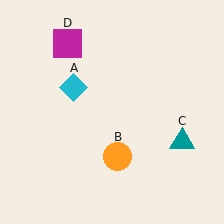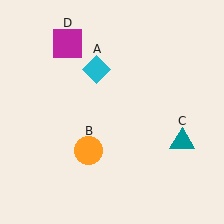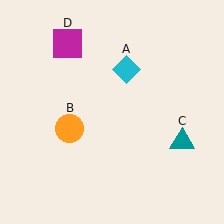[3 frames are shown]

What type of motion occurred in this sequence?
The cyan diamond (object A), orange circle (object B) rotated clockwise around the center of the scene.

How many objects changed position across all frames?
2 objects changed position: cyan diamond (object A), orange circle (object B).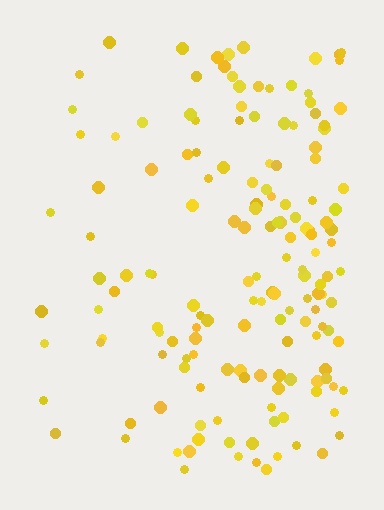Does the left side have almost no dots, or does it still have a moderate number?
Still a moderate number, just noticeably fewer than the right.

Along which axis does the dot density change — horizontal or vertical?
Horizontal.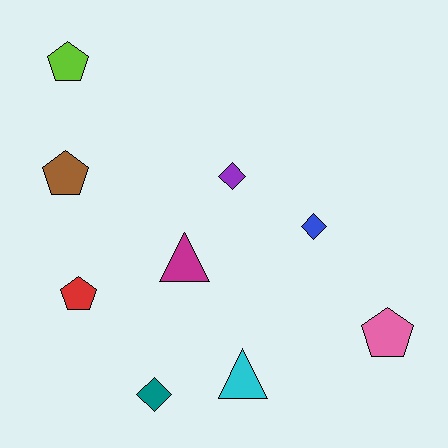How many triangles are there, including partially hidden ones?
There are 2 triangles.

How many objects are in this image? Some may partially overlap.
There are 9 objects.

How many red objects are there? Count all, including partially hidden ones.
There is 1 red object.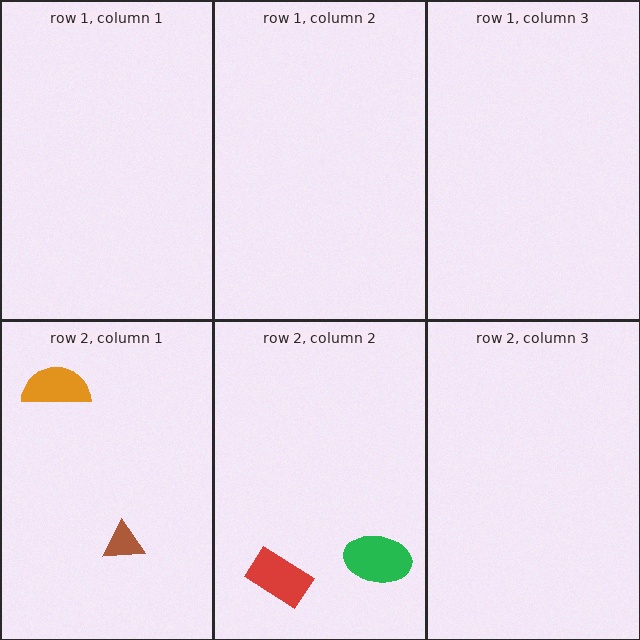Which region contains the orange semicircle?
The row 2, column 1 region.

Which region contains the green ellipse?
The row 2, column 2 region.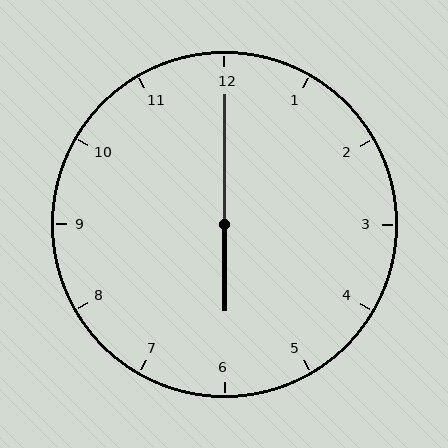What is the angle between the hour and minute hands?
Approximately 180 degrees.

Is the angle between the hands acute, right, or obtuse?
It is obtuse.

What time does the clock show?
6:00.